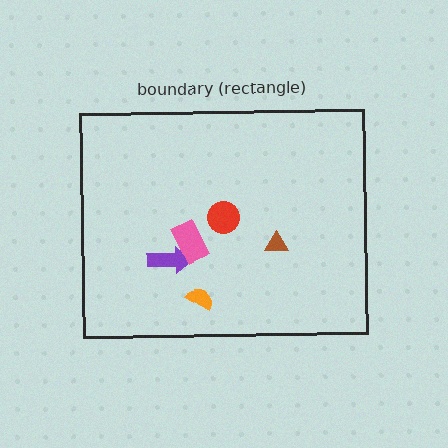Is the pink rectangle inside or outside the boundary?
Inside.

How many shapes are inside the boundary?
5 inside, 0 outside.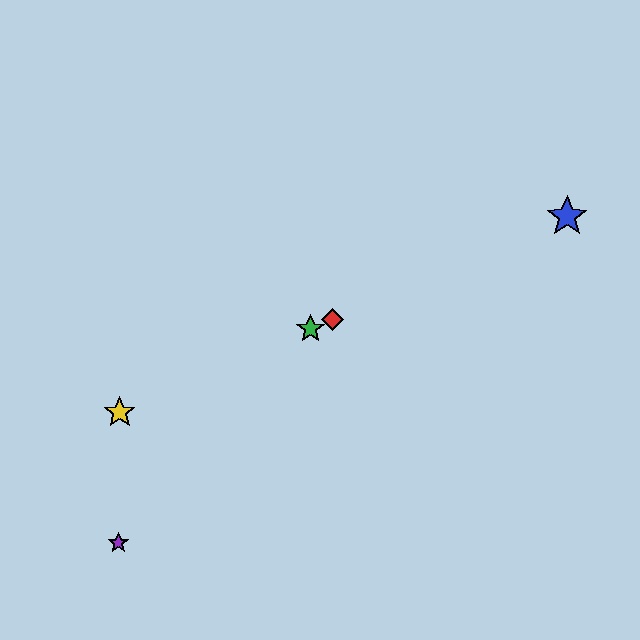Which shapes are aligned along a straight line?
The red diamond, the blue star, the green star, the yellow star are aligned along a straight line.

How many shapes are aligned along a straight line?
4 shapes (the red diamond, the blue star, the green star, the yellow star) are aligned along a straight line.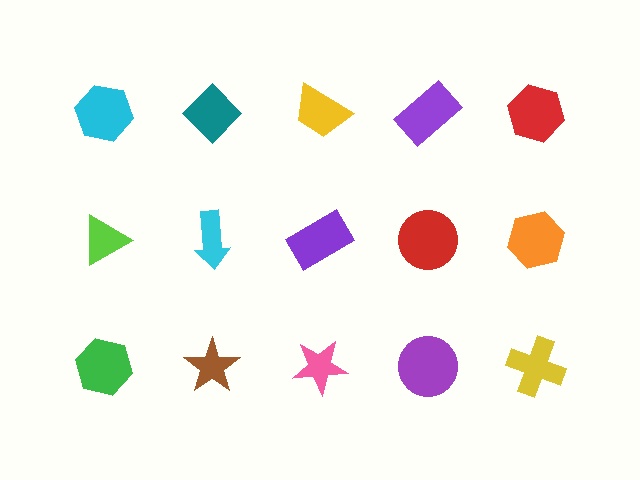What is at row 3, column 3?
A pink star.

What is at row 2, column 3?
A purple rectangle.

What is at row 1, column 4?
A purple rectangle.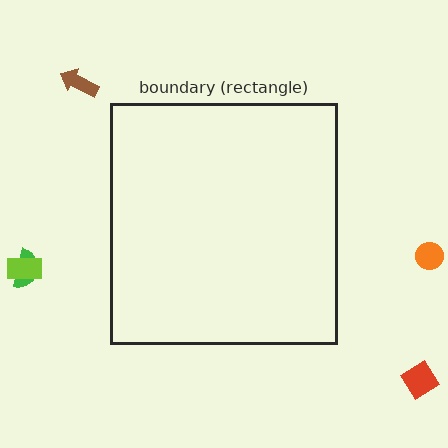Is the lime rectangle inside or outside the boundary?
Outside.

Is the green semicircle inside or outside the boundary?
Outside.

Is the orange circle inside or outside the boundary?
Outside.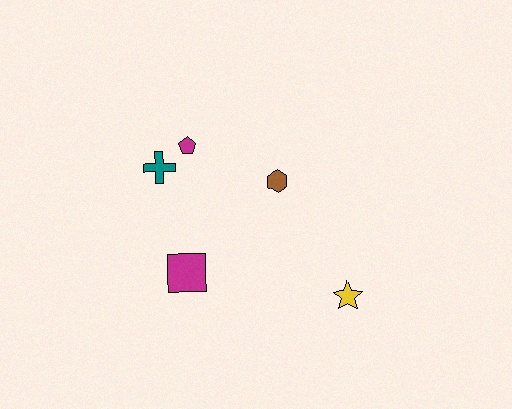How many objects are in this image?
There are 5 objects.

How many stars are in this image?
There is 1 star.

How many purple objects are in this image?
There are no purple objects.